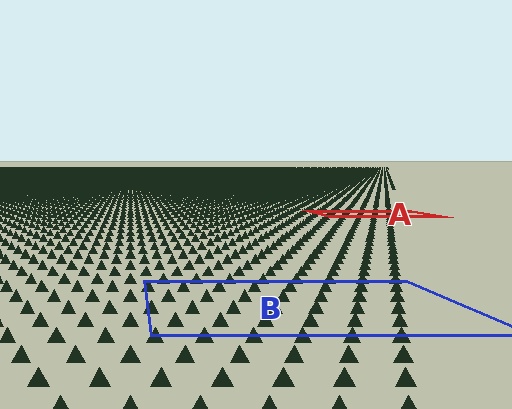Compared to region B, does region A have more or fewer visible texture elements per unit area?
Region A has more texture elements per unit area — they are packed more densely because it is farther away.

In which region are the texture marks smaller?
The texture marks are smaller in region A, because it is farther away.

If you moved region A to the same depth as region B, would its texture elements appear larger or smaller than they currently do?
They would appear larger. At a closer depth, the same texture elements are projected at a bigger on-screen size.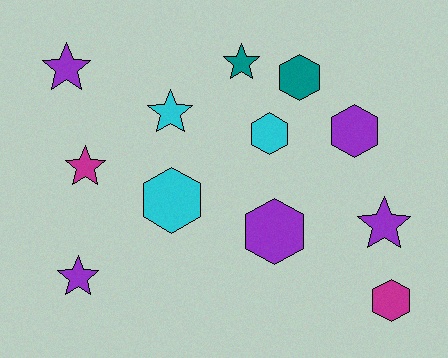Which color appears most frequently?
Purple, with 5 objects.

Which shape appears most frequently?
Star, with 6 objects.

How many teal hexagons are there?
There is 1 teal hexagon.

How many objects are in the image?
There are 12 objects.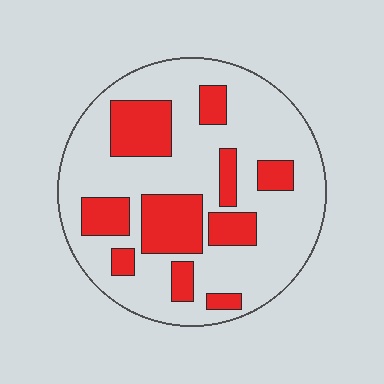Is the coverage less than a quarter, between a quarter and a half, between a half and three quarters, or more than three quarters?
Between a quarter and a half.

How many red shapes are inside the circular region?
10.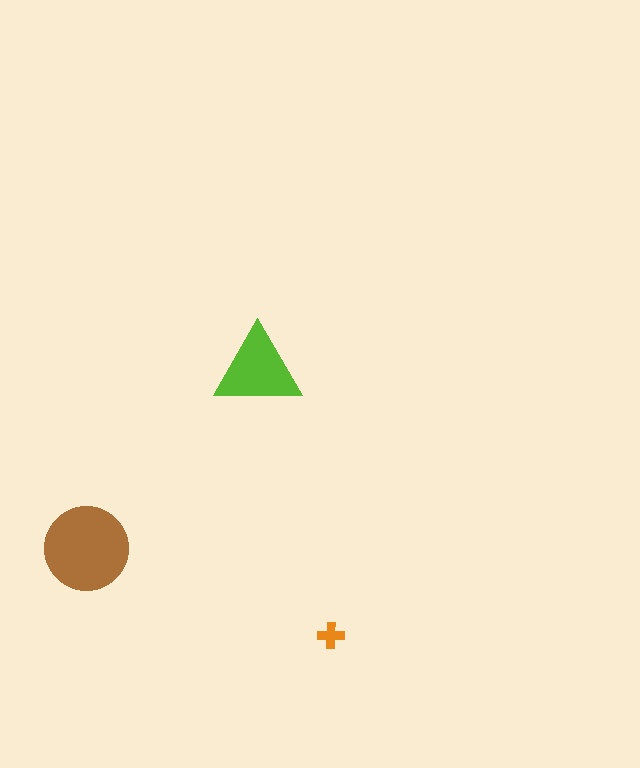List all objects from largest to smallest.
The brown circle, the lime triangle, the orange cross.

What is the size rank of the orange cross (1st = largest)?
3rd.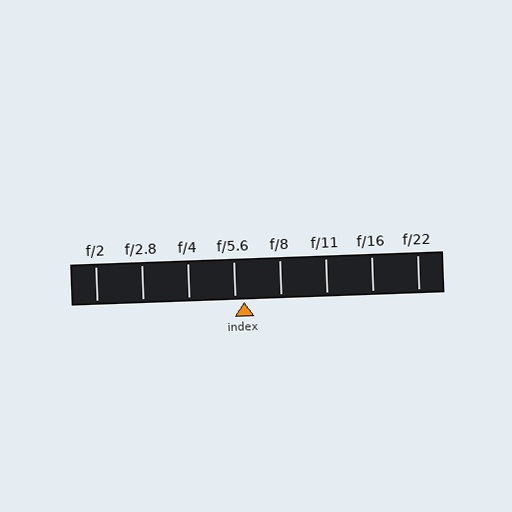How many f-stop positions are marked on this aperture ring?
There are 8 f-stop positions marked.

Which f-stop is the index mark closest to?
The index mark is closest to f/5.6.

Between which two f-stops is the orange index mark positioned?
The index mark is between f/5.6 and f/8.